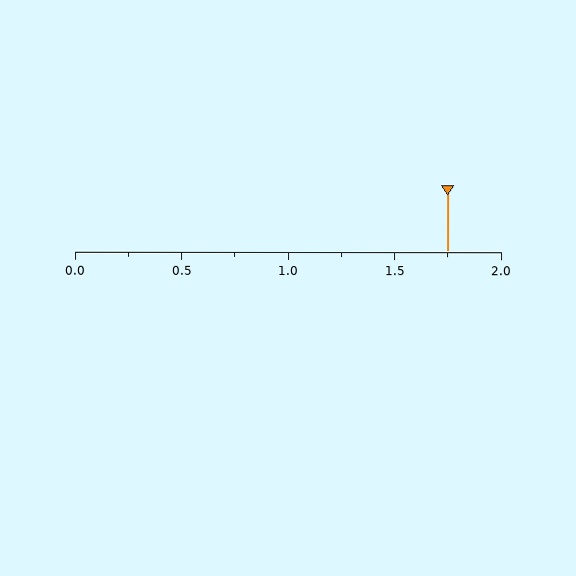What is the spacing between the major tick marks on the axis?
The major ticks are spaced 0.5 apart.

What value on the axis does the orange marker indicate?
The marker indicates approximately 1.75.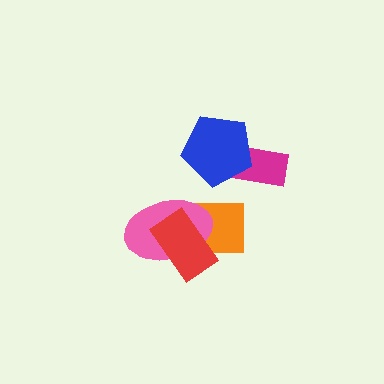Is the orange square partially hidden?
Yes, it is partially covered by another shape.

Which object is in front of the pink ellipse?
The red rectangle is in front of the pink ellipse.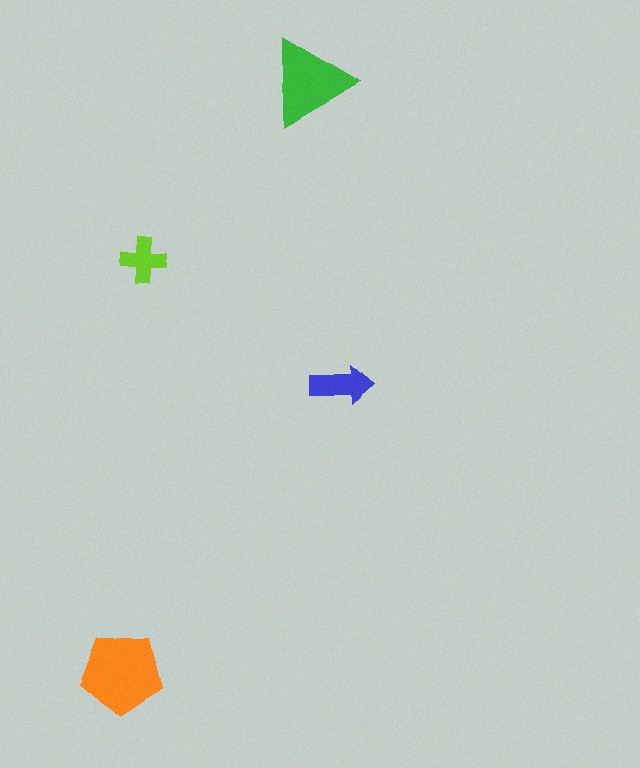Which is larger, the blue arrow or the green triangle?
The green triangle.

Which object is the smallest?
The lime cross.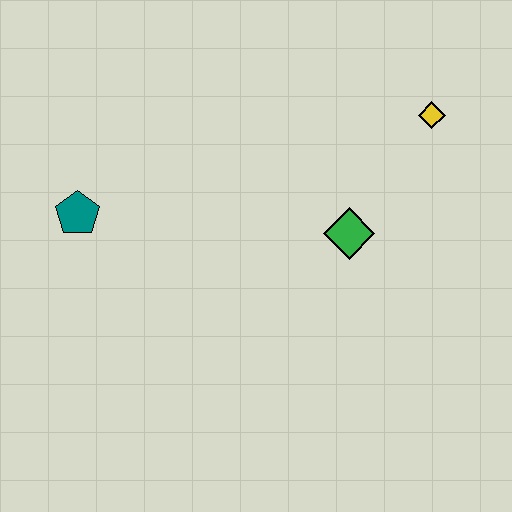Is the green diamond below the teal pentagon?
Yes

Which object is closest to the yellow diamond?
The green diamond is closest to the yellow diamond.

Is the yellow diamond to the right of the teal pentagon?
Yes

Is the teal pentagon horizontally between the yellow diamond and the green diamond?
No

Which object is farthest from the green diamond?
The teal pentagon is farthest from the green diamond.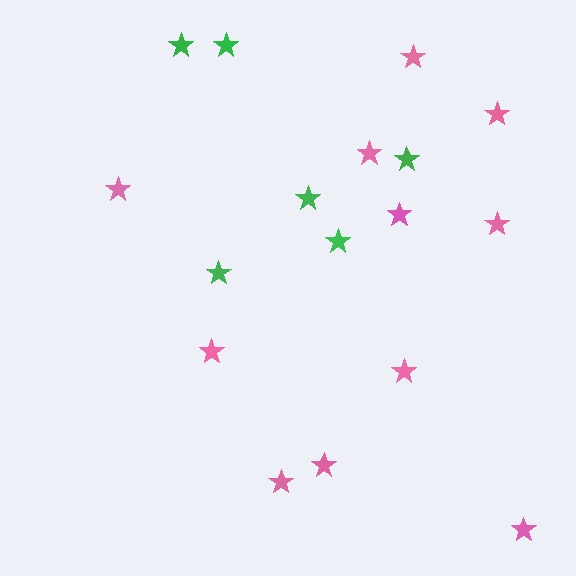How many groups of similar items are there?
There are 2 groups: one group of pink stars (11) and one group of green stars (6).